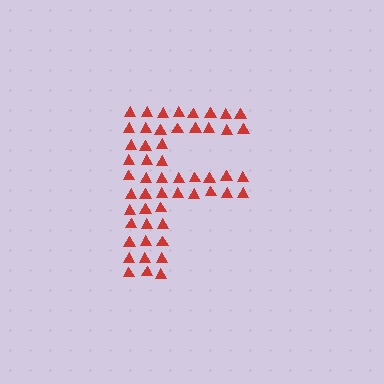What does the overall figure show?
The overall figure shows the letter F.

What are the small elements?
The small elements are triangles.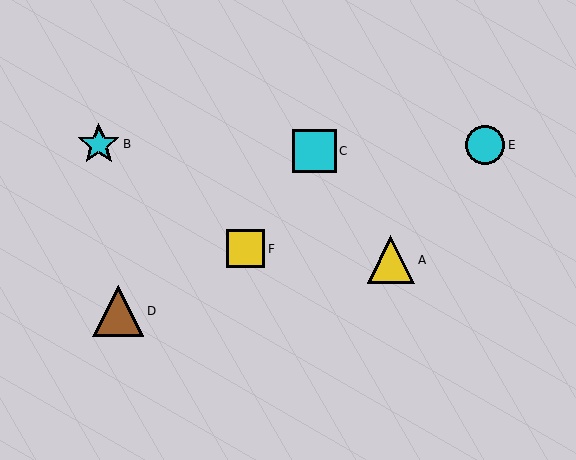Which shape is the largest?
The brown triangle (labeled D) is the largest.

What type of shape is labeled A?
Shape A is a yellow triangle.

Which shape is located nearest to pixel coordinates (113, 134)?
The cyan star (labeled B) at (99, 144) is nearest to that location.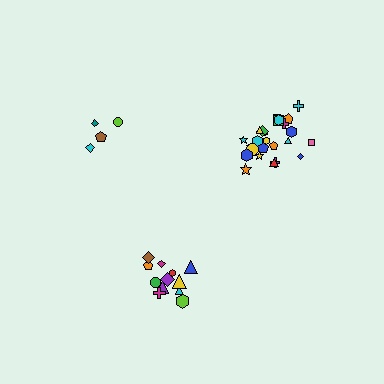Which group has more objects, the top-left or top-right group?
The top-right group.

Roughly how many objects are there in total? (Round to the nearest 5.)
Roughly 40 objects in total.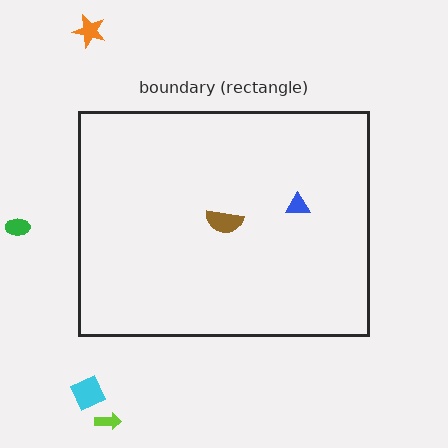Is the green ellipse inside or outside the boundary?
Outside.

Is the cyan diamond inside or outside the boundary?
Outside.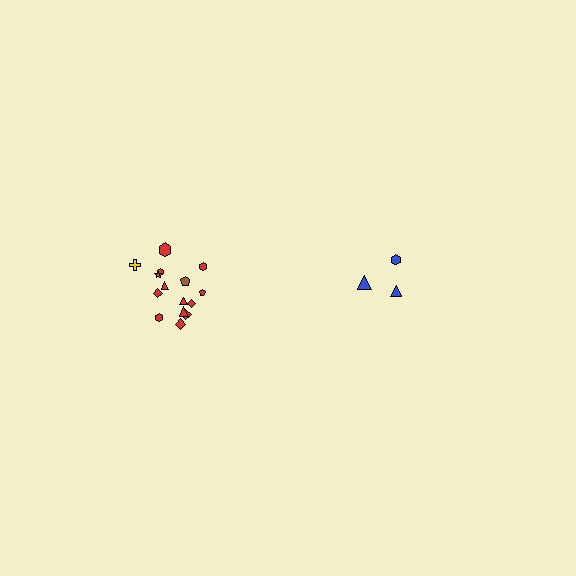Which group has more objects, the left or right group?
The left group.